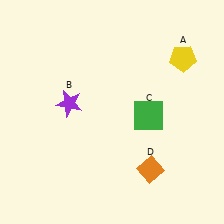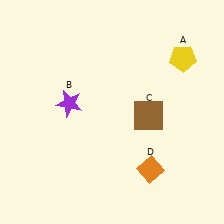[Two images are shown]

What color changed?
The square (C) changed from green in Image 1 to brown in Image 2.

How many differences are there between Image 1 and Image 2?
There is 1 difference between the two images.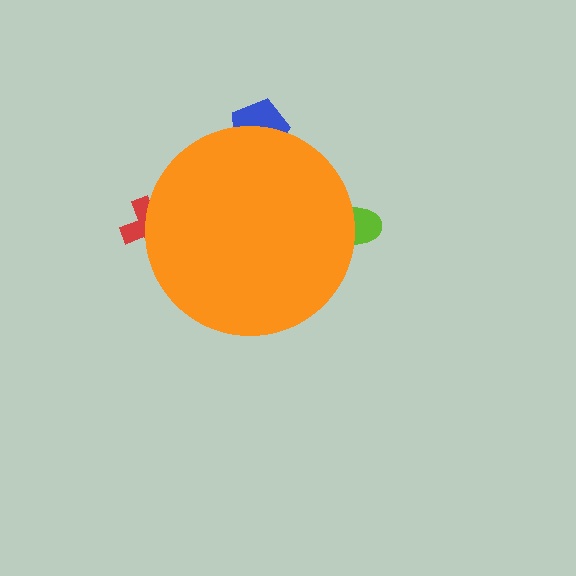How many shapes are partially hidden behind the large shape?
3 shapes are partially hidden.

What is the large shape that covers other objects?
An orange circle.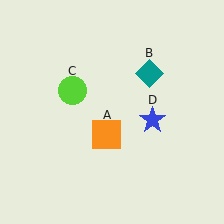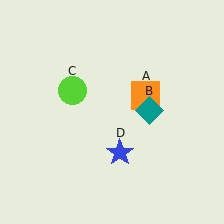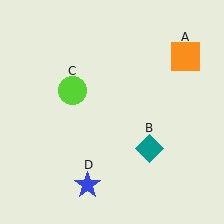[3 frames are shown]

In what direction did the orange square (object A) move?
The orange square (object A) moved up and to the right.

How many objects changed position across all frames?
3 objects changed position: orange square (object A), teal diamond (object B), blue star (object D).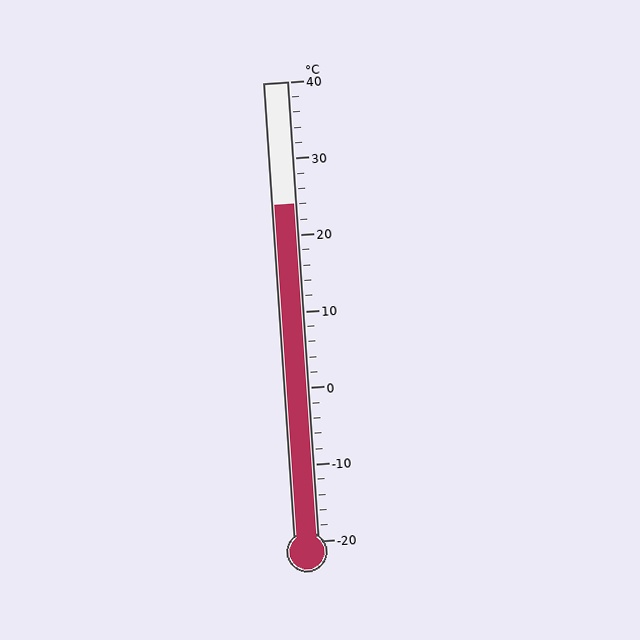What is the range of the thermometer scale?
The thermometer scale ranges from -20°C to 40°C.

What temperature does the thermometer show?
The thermometer shows approximately 24°C.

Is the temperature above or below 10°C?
The temperature is above 10°C.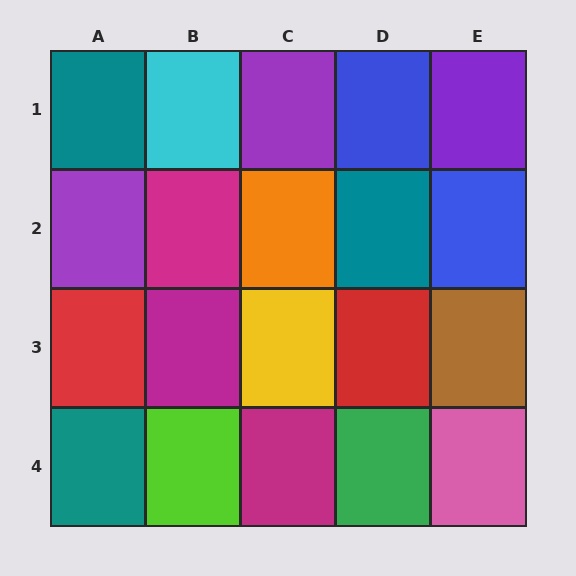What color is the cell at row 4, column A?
Teal.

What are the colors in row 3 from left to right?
Red, magenta, yellow, red, brown.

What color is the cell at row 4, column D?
Green.